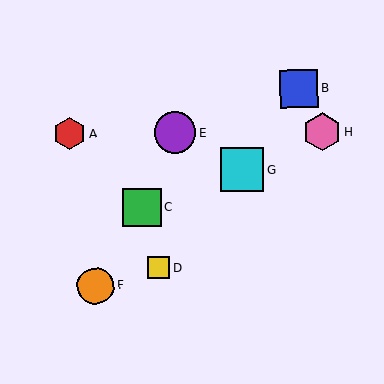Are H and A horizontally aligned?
Yes, both are at y≈132.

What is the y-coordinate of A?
Object A is at y≈133.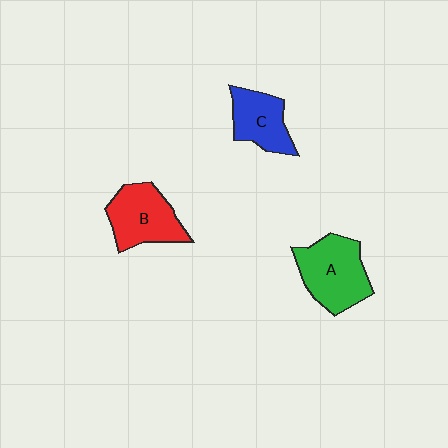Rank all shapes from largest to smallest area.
From largest to smallest: A (green), B (red), C (blue).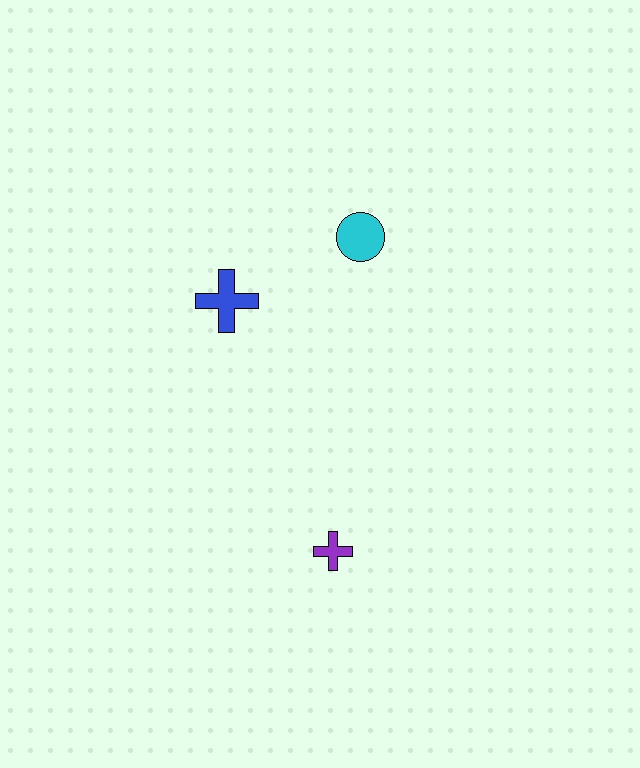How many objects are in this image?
There are 3 objects.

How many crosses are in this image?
There are 2 crosses.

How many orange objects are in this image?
There are no orange objects.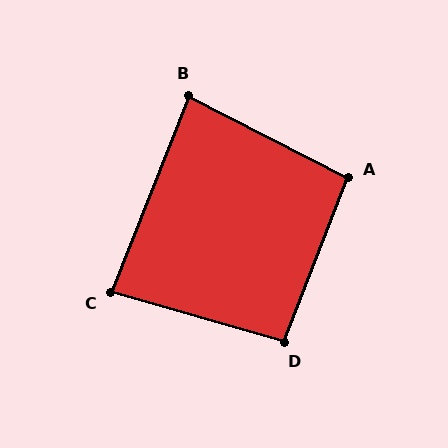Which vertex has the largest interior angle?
A, at approximately 96 degrees.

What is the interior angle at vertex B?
Approximately 85 degrees (acute).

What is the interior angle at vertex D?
Approximately 95 degrees (obtuse).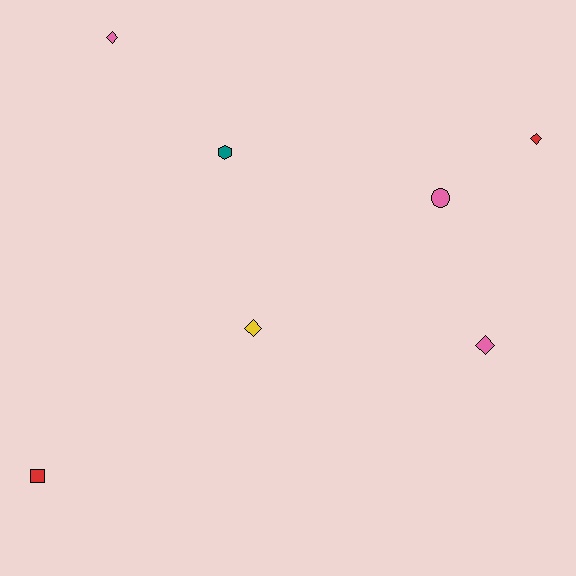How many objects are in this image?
There are 7 objects.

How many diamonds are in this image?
There are 4 diamonds.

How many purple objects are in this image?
There are no purple objects.